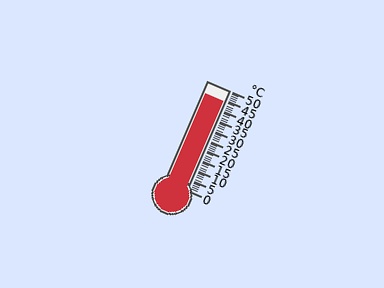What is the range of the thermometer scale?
The thermometer scale ranges from 0°C to 50°C.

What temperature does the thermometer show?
The thermometer shows approximately 44°C.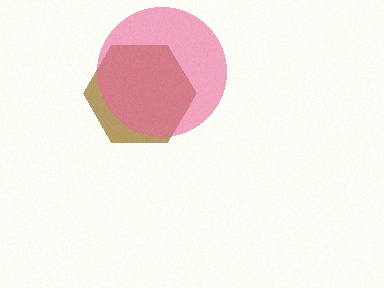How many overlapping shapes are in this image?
There are 2 overlapping shapes in the image.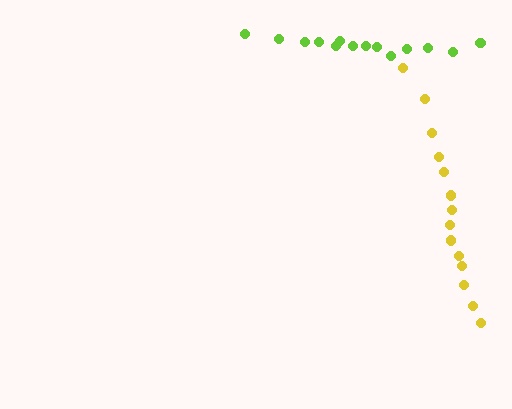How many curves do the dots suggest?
There are 2 distinct paths.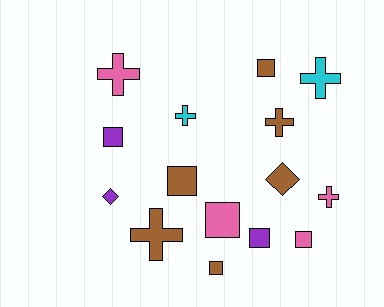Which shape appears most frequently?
Square, with 7 objects.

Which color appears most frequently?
Brown, with 6 objects.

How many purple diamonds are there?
There is 1 purple diamond.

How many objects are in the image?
There are 15 objects.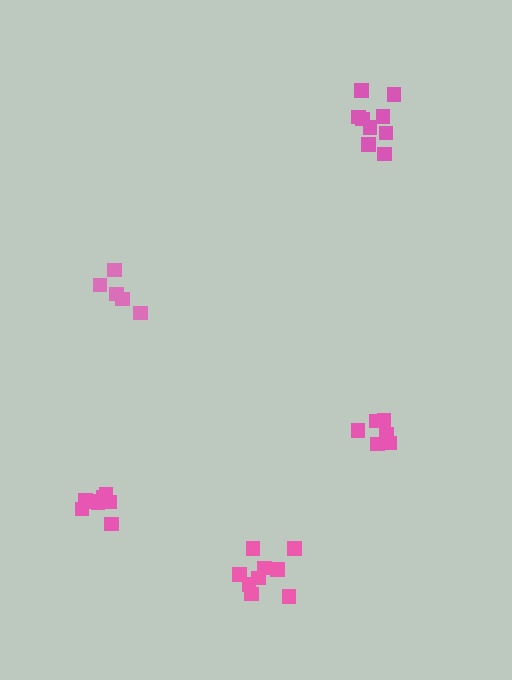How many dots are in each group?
Group 1: 9 dots, Group 2: 5 dots, Group 3: 6 dots, Group 4: 8 dots, Group 5: 9 dots (37 total).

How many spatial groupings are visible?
There are 5 spatial groupings.